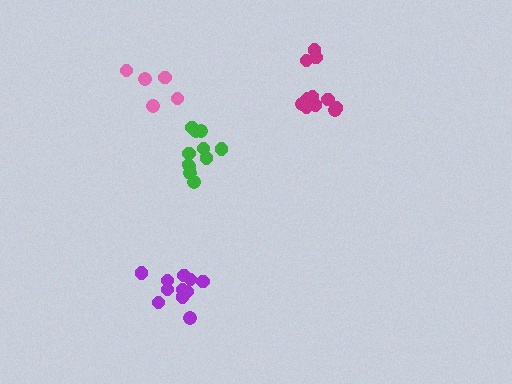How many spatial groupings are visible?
There are 4 spatial groupings.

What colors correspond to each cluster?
The clusters are colored: green, purple, pink, magenta.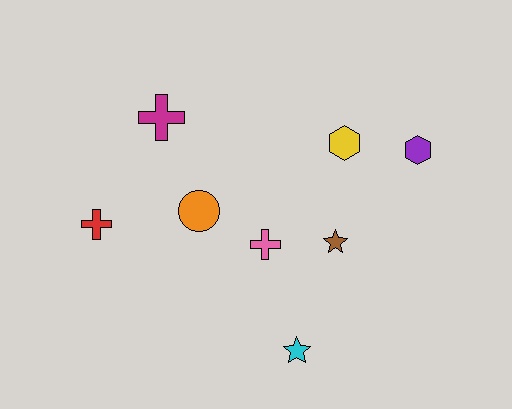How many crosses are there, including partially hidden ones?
There are 3 crosses.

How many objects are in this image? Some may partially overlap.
There are 8 objects.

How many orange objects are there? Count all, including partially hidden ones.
There is 1 orange object.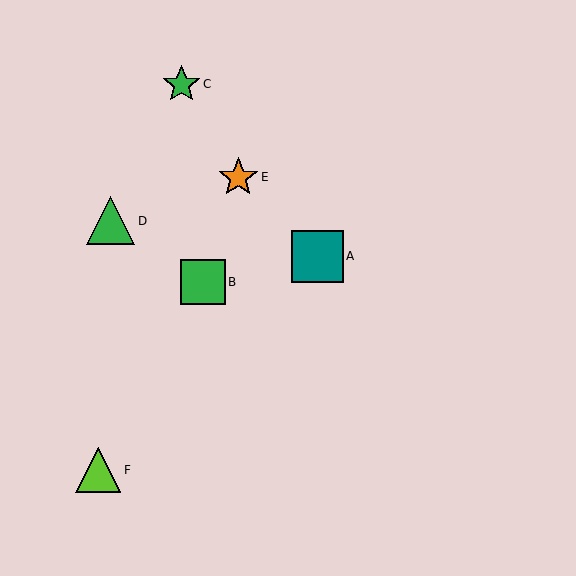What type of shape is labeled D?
Shape D is a green triangle.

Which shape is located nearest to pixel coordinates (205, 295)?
The green square (labeled B) at (203, 282) is nearest to that location.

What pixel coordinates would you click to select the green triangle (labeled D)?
Click at (111, 221) to select the green triangle D.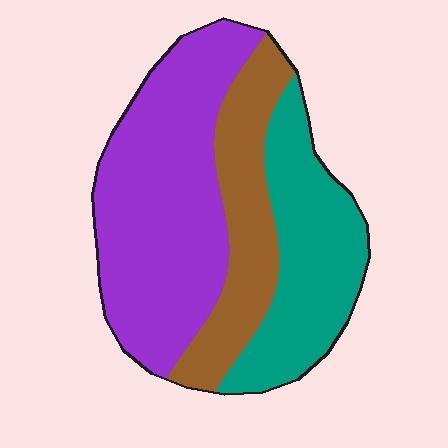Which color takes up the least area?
Brown, at roughly 25%.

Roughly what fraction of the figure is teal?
Teal covers 29% of the figure.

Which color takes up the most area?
Purple, at roughly 50%.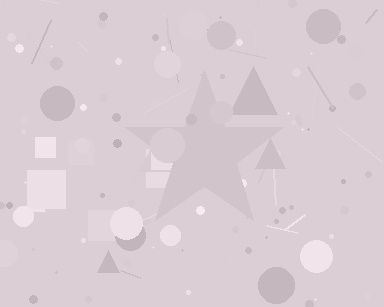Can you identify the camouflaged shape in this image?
The camouflaged shape is a star.